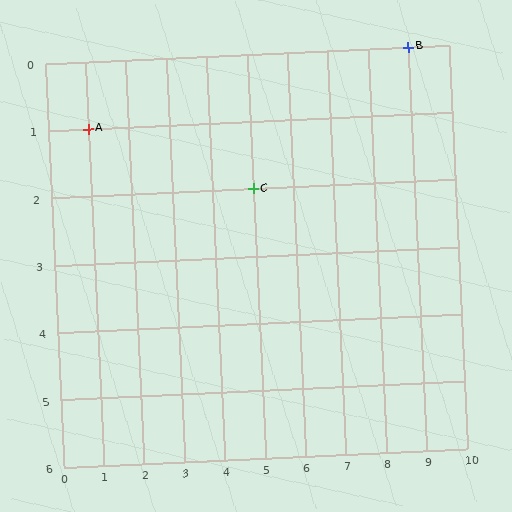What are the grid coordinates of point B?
Point B is at grid coordinates (9, 0).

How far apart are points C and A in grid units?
Points C and A are 4 columns and 1 row apart (about 4.1 grid units diagonally).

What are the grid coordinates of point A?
Point A is at grid coordinates (1, 1).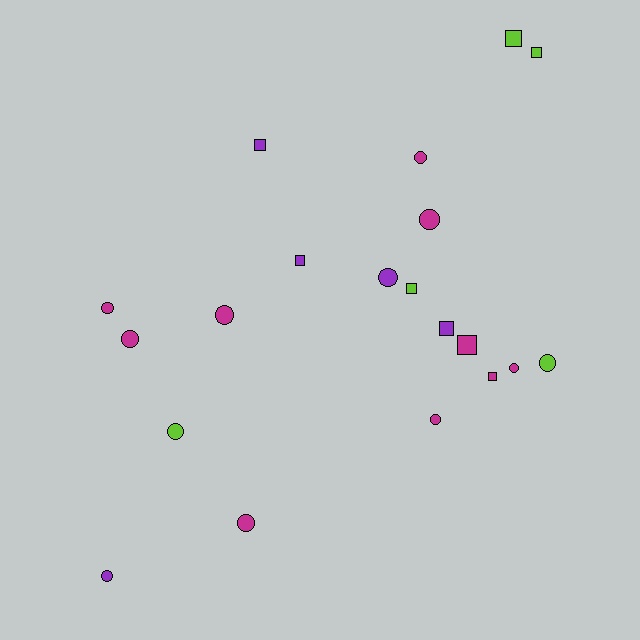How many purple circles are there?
There are 2 purple circles.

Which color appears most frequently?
Magenta, with 10 objects.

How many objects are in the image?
There are 20 objects.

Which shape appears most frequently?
Circle, with 12 objects.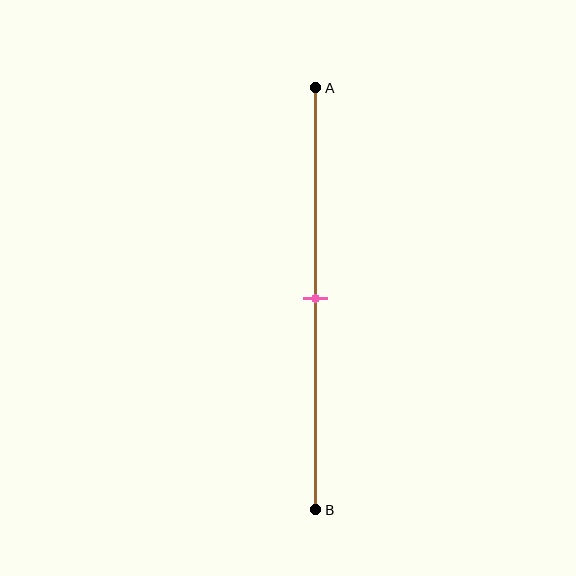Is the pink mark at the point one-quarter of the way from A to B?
No, the mark is at about 50% from A, not at the 25% one-quarter point.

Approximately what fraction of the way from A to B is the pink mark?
The pink mark is approximately 50% of the way from A to B.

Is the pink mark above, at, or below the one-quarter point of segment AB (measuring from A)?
The pink mark is below the one-quarter point of segment AB.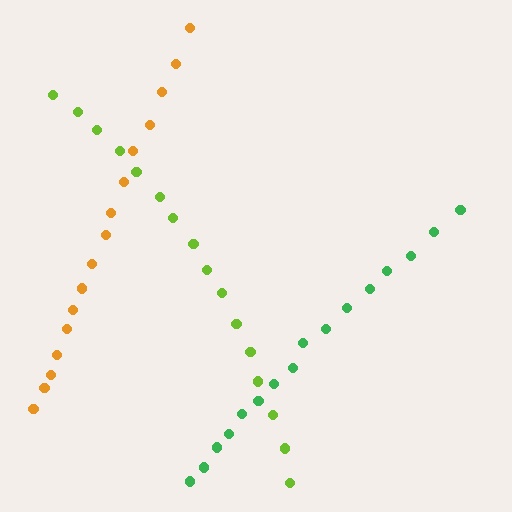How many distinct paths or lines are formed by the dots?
There are 3 distinct paths.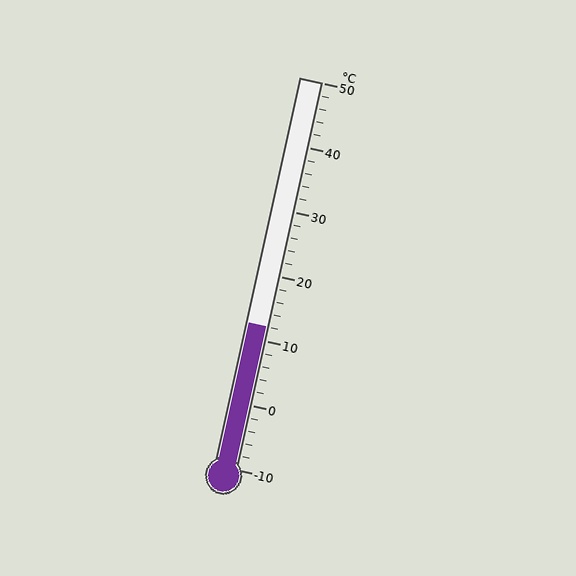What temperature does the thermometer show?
The thermometer shows approximately 12°C.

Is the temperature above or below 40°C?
The temperature is below 40°C.